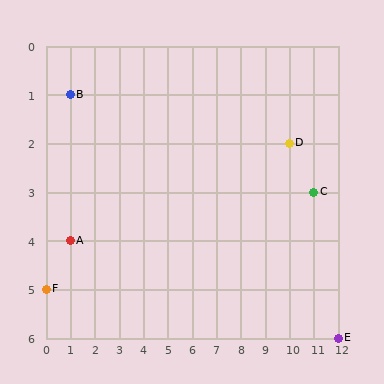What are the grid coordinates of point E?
Point E is at grid coordinates (12, 6).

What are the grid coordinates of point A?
Point A is at grid coordinates (1, 4).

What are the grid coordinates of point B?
Point B is at grid coordinates (1, 1).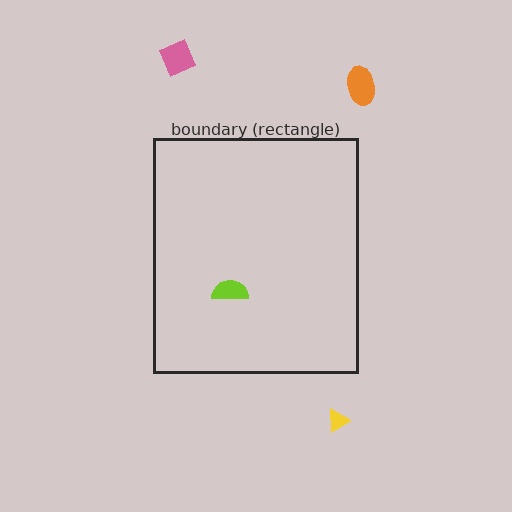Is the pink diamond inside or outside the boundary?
Outside.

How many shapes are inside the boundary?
1 inside, 3 outside.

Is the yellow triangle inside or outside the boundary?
Outside.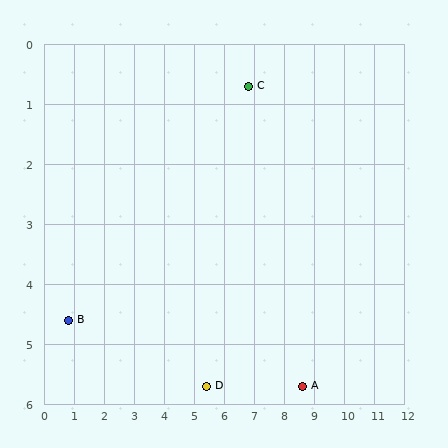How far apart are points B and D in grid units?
Points B and D are about 4.7 grid units apart.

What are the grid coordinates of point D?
Point D is at approximately (5.4, 5.7).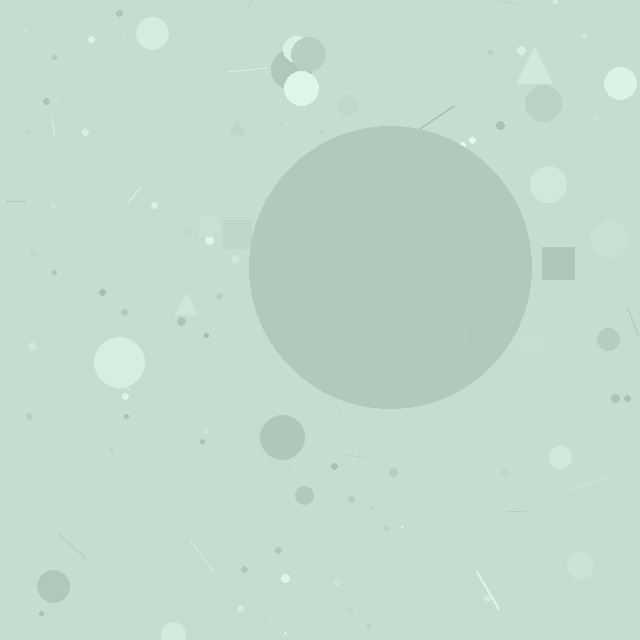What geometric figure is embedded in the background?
A circle is embedded in the background.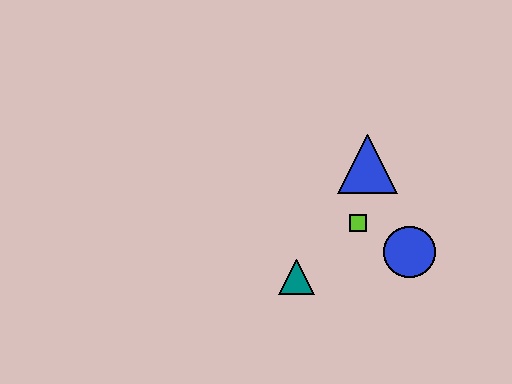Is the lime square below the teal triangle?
No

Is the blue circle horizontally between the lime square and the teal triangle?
No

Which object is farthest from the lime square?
The teal triangle is farthest from the lime square.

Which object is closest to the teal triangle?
The lime square is closest to the teal triangle.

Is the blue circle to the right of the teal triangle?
Yes